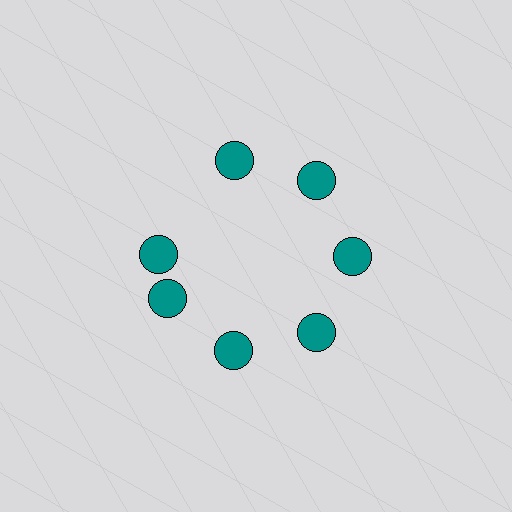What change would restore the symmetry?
The symmetry would be restored by rotating it back into even spacing with its neighbors so that all 7 circles sit at equal angles and equal distance from the center.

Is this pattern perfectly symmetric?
No. The 7 teal circles are arranged in a ring, but one element near the 10 o'clock position is rotated out of alignment along the ring, breaking the 7-fold rotational symmetry.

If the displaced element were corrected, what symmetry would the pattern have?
It would have 7-fold rotational symmetry — the pattern would map onto itself every 51 degrees.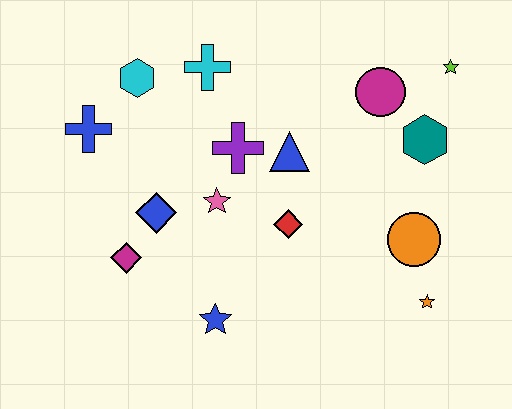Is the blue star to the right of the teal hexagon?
No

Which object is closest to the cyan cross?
The cyan hexagon is closest to the cyan cross.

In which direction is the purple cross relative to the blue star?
The purple cross is above the blue star.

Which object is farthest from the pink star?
The lime star is farthest from the pink star.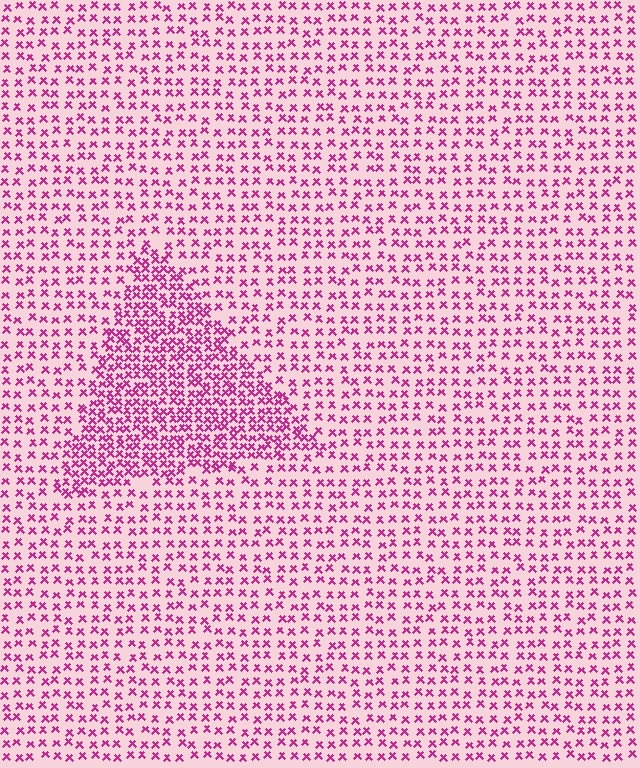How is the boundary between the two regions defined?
The boundary is defined by a change in element density (approximately 2.0x ratio). All elements are the same color, size, and shape.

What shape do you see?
I see a triangle.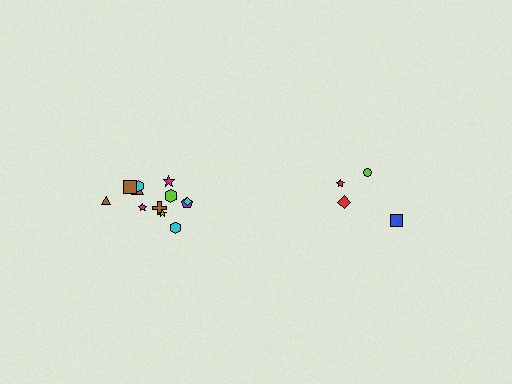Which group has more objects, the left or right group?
The left group.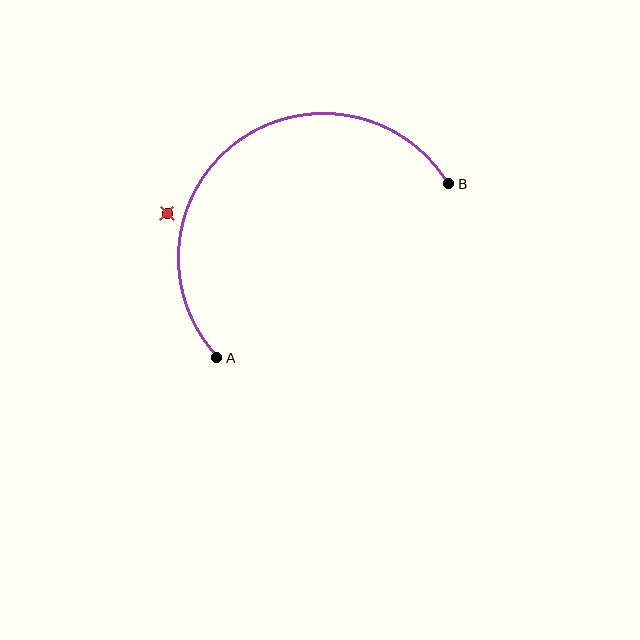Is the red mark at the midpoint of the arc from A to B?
No — the red mark does not lie on the arc at all. It sits slightly outside the curve.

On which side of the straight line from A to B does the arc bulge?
The arc bulges above and to the left of the straight line connecting A and B.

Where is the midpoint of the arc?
The arc midpoint is the point on the curve farthest from the straight line joining A and B. It sits above and to the left of that line.